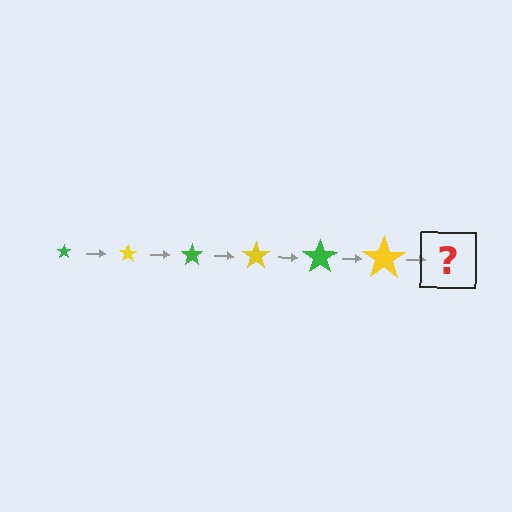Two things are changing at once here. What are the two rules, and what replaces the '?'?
The two rules are that the star grows larger each step and the color cycles through green and yellow. The '?' should be a green star, larger than the previous one.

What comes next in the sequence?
The next element should be a green star, larger than the previous one.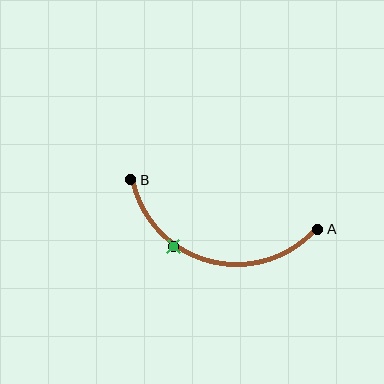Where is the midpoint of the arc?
The arc midpoint is the point on the curve farthest from the straight line joining A and B. It sits below that line.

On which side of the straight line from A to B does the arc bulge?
The arc bulges below the straight line connecting A and B.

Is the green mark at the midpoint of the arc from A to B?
No. The green mark lies on the arc but is closer to endpoint B. The arc midpoint would be at the point on the curve equidistant along the arc from both A and B.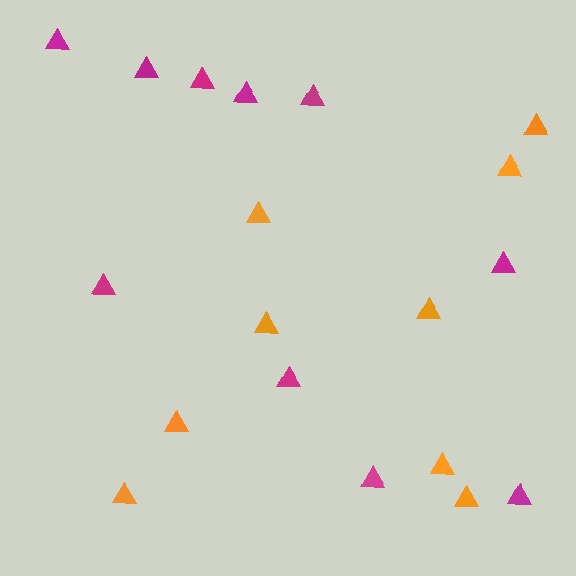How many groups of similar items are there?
There are 2 groups: one group of magenta triangles (10) and one group of orange triangles (9).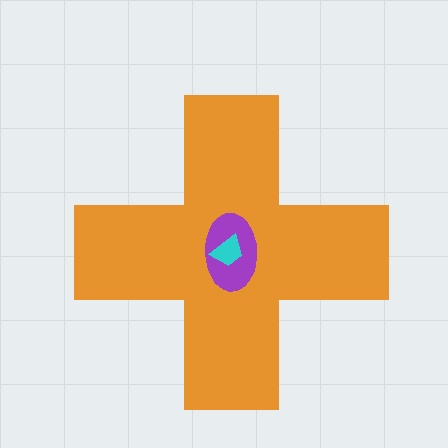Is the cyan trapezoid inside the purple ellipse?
Yes.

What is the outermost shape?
The orange cross.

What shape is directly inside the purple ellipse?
The cyan trapezoid.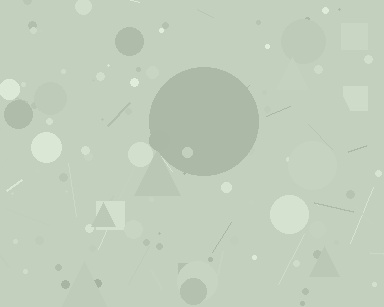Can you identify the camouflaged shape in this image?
The camouflaged shape is a circle.